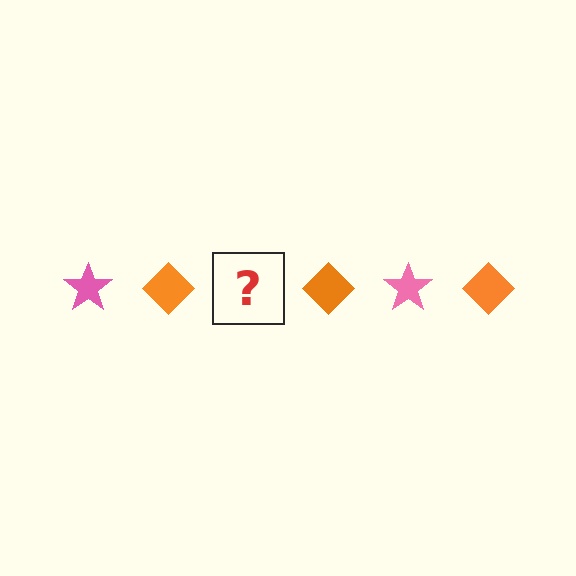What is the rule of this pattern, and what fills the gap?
The rule is that the pattern alternates between pink star and orange diamond. The gap should be filled with a pink star.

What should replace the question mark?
The question mark should be replaced with a pink star.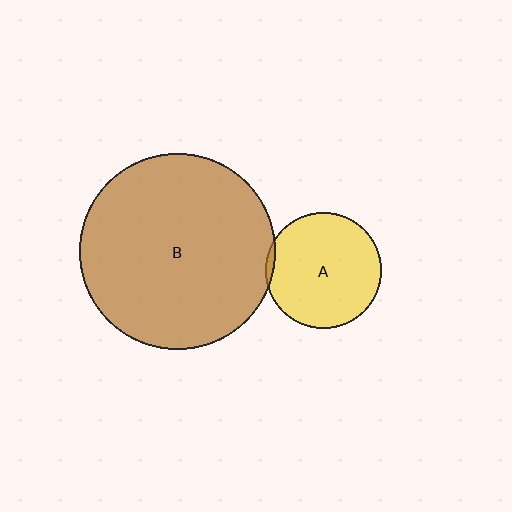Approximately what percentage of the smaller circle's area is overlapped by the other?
Approximately 5%.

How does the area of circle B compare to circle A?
Approximately 2.9 times.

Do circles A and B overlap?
Yes.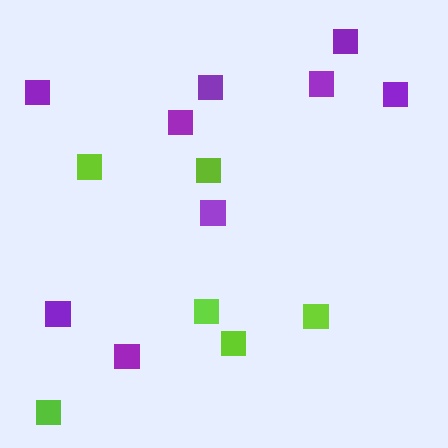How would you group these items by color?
There are 2 groups: one group of purple squares (9) and one group of lime squares (6).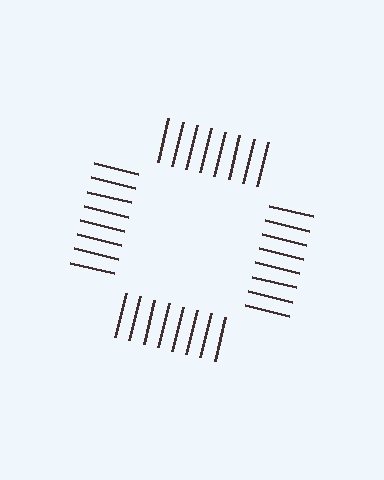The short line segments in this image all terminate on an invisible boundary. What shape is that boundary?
An illusory square — the line segments terminate on its edges but no continuous stroke is drawn.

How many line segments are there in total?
32 — 8 along each of the 4 edges.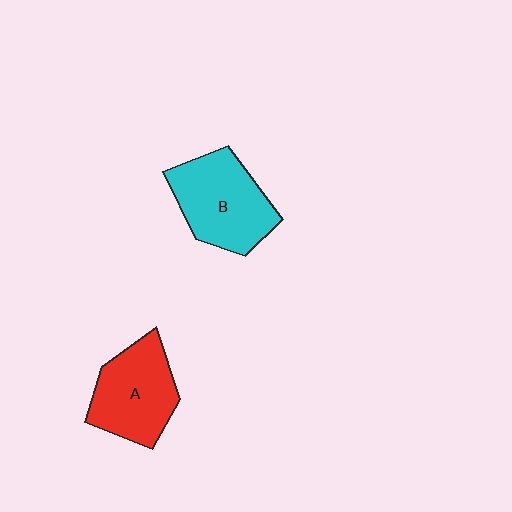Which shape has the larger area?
Shape B (cyan).